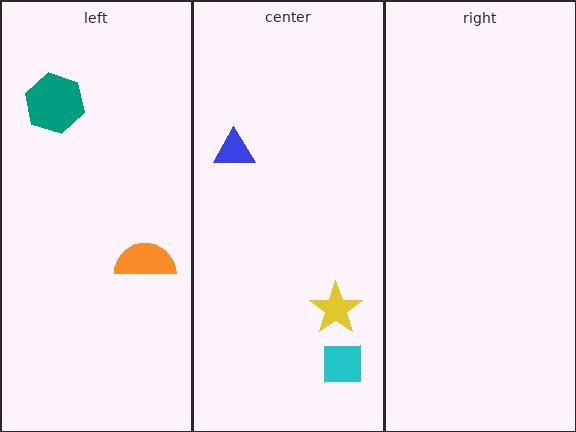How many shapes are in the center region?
3.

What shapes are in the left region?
The teal hexagon, the orange semicircle.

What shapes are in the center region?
The yellow star, the blue triangle, the cyan square.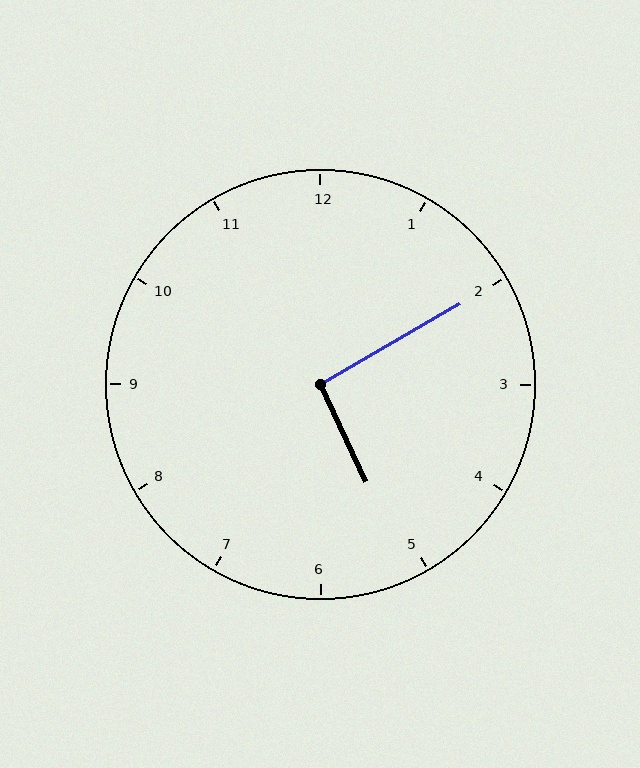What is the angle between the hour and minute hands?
Approximately 95 degrees.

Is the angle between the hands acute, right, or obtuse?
It is right.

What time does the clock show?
5:10.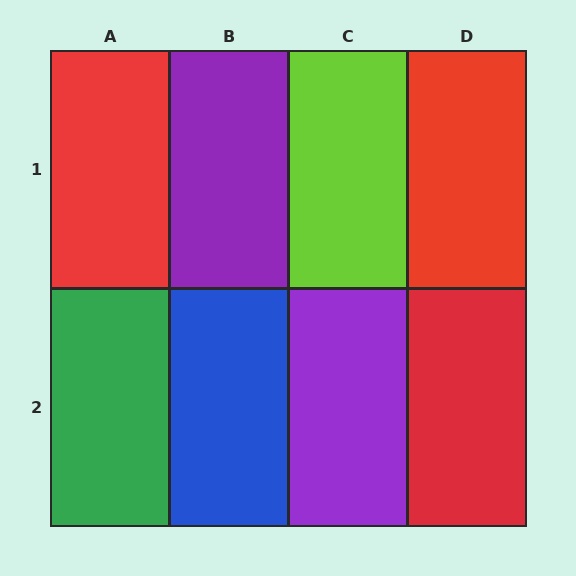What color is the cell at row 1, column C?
Lime.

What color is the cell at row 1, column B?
Purple.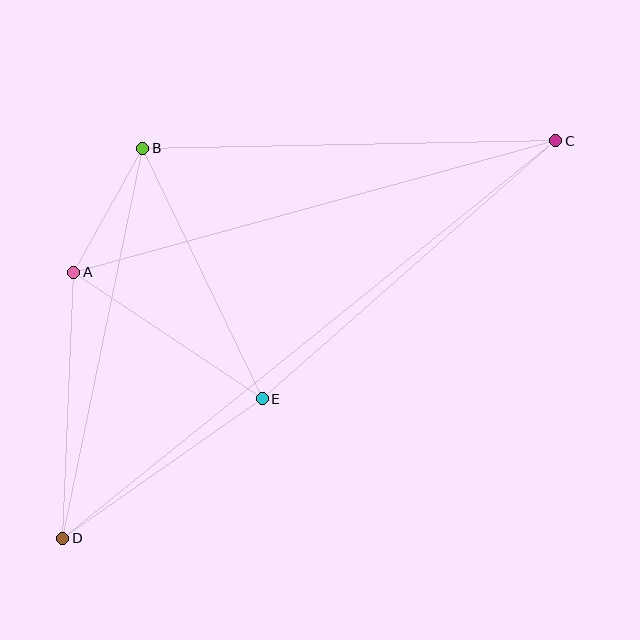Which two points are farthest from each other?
Points C and D are farthest from each other.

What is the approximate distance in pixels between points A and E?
The distance between A and E is approximately 227 pixels.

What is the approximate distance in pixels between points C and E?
The distance between C and E is approximately 391 pixels.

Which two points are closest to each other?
Points A and B are closest to each other.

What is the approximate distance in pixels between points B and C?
The distance between B and C is approximately 413 pixels.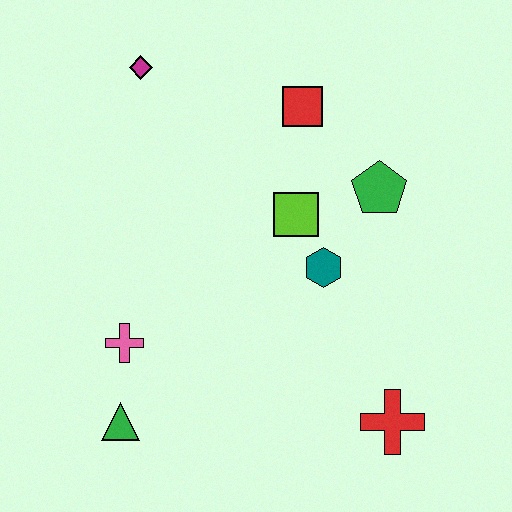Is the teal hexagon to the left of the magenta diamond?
No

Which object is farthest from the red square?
The green triangle is farthest from the red square.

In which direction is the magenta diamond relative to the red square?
The magenta diamond is to the left of the red square.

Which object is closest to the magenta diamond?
The red square is closest to the magenta diamond.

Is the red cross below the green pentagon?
Yes